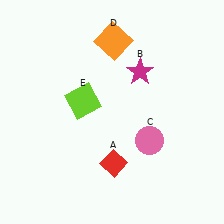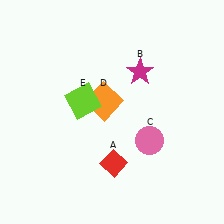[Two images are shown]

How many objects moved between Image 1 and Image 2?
1 object moved between the two images.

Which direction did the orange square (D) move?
The orange square (D) moved down.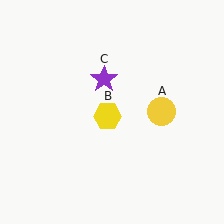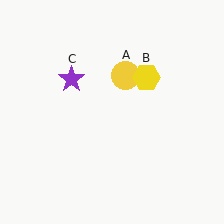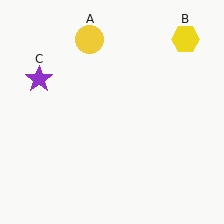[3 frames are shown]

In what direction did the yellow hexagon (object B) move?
The yellow hexagon (object B) moved up and to the right.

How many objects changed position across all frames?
3 objects changed position: yellow circle (object A), yellow hexagon (object B), purple star (object C).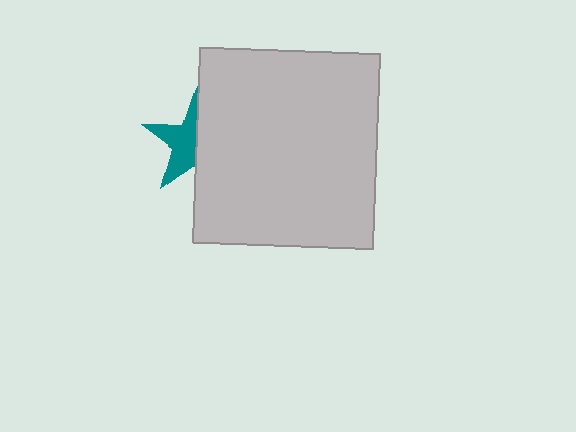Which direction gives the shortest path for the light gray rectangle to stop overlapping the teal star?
Moving right gives the shortest separation.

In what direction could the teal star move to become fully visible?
The teal star could move left. That would shift it out from behind the light gray rectangle entirely.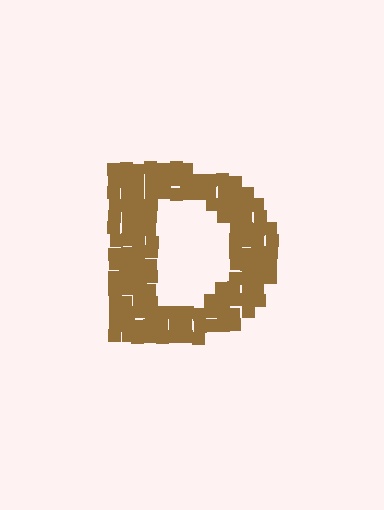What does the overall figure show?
The overall figure shows the letter D.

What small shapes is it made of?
It is made of small squares.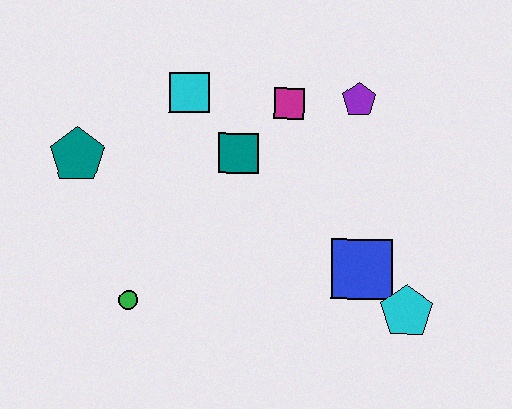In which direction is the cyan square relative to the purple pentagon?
The cyan square is to the left of the purple pentagon.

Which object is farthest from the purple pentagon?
The green circle is farthest from the purple pentagon.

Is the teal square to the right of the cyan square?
Yes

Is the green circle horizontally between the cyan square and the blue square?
No